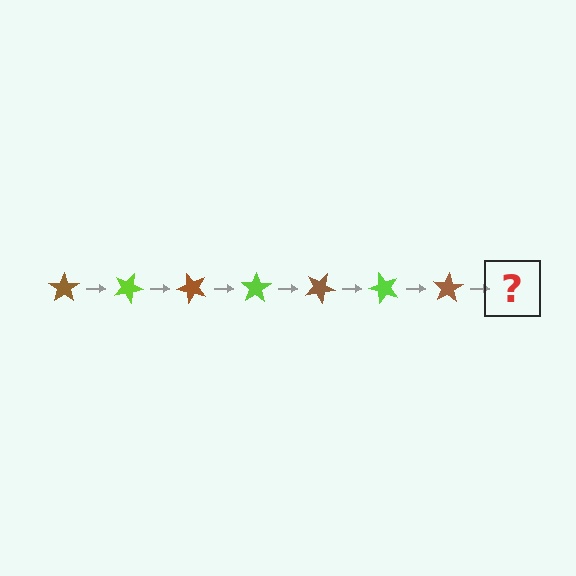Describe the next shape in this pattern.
It should be a lime star, rotated 175 degrees from the start.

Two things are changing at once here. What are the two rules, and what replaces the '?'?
The two rules are that it rotates 25 degrees each step and the color cycles through brown and lime. The '?' should be a lime star, rotated 175 degrees from the start.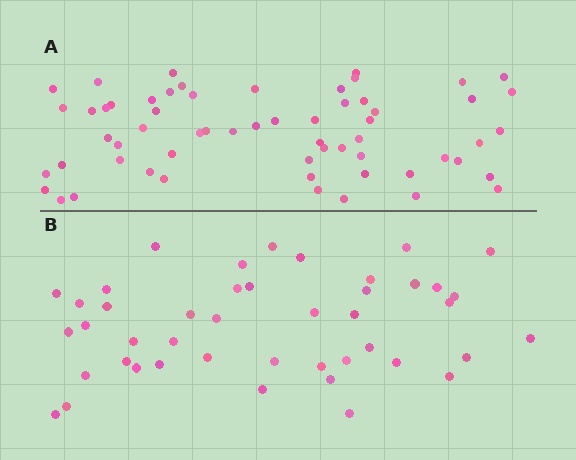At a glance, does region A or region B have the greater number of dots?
Region A (the top region) has more dots.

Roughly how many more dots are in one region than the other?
Region A has approximately 15 more dots than region B.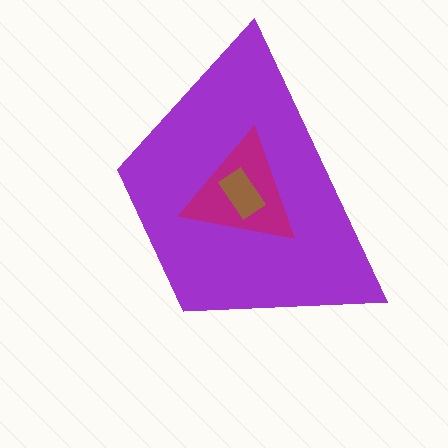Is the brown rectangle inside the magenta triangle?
Yes.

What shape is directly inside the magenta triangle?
The brown rectangle.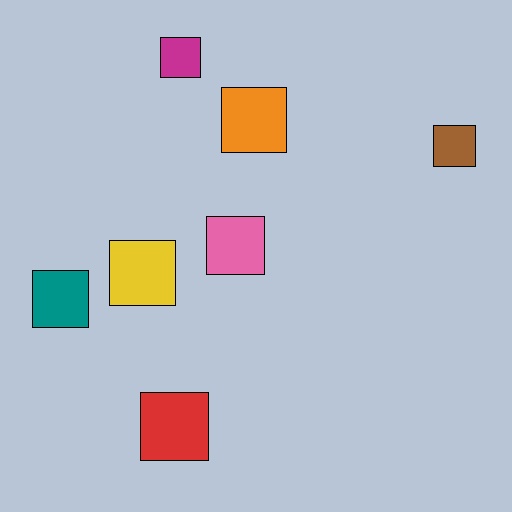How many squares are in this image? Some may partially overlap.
There are 7 squares.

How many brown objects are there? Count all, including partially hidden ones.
There is 1 brown object.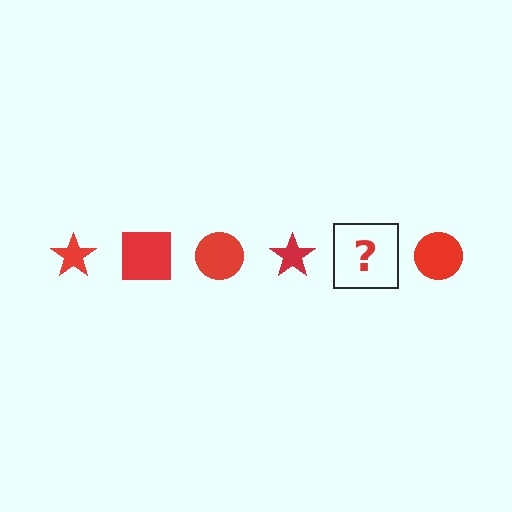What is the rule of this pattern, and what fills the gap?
The rule is that the pattern cycles through star, square, circle shapes in red. The gap should be filled with a red square.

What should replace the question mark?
The question mark should be replaced with a red square.